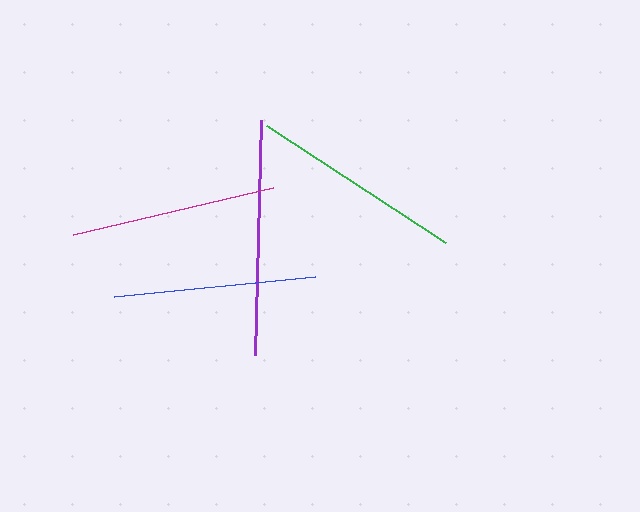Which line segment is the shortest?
The blue line is the shortest at approximately 202 pixels.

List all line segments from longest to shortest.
From longest to shortest: purple, green, magenta, blue.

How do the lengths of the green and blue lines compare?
The green and blue lines are approximately the same length.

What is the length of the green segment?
The green segment is approximately 214 pixels long.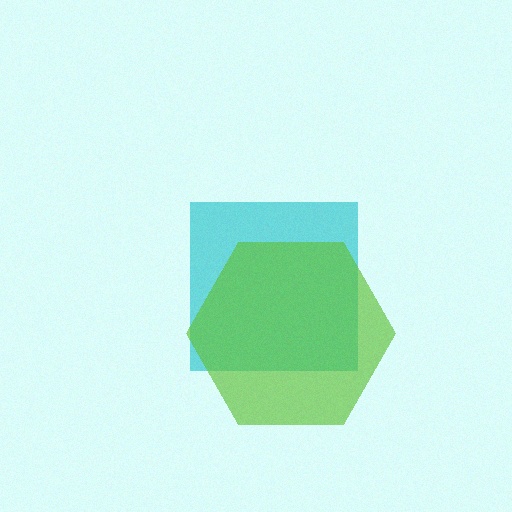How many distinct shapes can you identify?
There are 2 distinct shapes: a cyan square, a lime hexagon.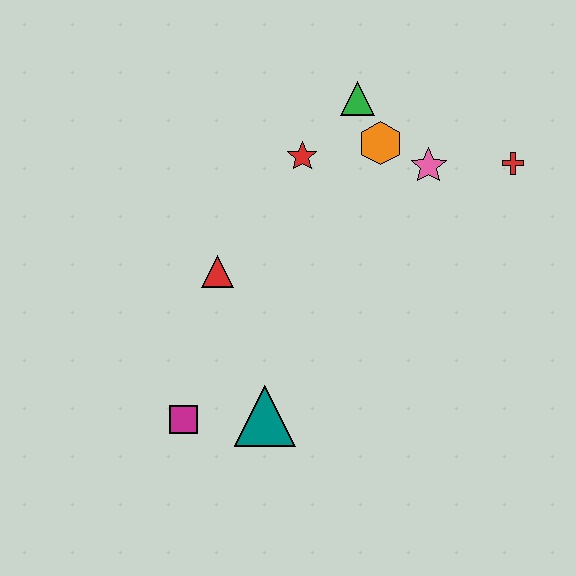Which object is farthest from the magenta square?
The red cross is farthest from the magenta square.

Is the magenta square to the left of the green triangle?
Yes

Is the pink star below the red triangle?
No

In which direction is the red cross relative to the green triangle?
The red cross is to the right of the green triangle.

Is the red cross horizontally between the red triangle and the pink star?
No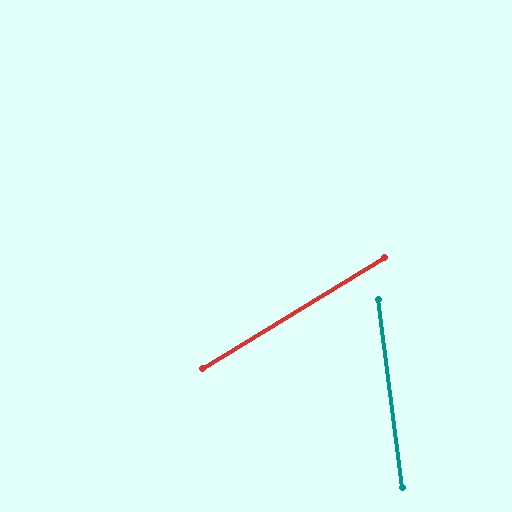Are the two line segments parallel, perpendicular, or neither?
Neither parallel nor perpendicular — they differ by about 66°.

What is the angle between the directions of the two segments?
Approximately 66 degrees.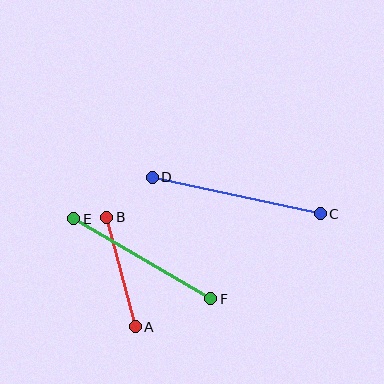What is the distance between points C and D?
The distance is approximately 172 pixels.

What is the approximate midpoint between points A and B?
The midpoint is at approximately (121, 272) pixels.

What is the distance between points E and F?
The distance is approximately 159 pixels.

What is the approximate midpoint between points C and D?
The midpoint is at approximately (236, 196) pixels.